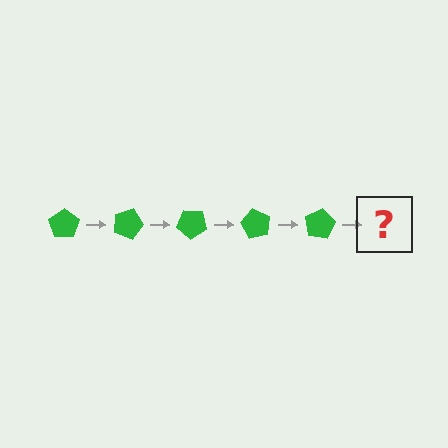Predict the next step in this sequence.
The next step is a green pentagon rotated 100 degrees.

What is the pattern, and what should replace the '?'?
The pattern is that the pentagon rotates 20 degrees each step. The '?' should be a green pentagon rotated 100 degrees.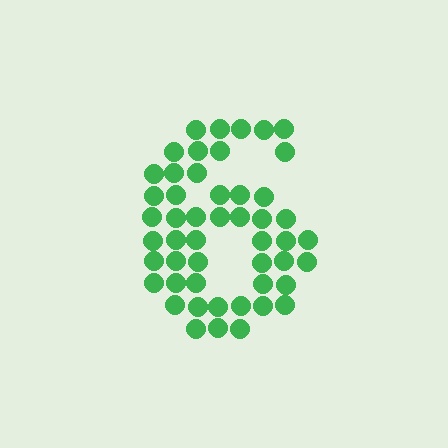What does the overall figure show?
The overall figure shows the digit 6.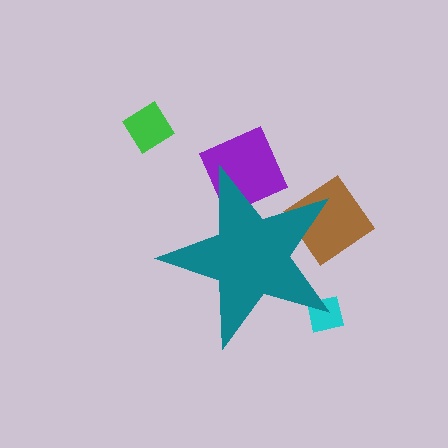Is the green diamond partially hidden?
No, the green diamond is fully visible.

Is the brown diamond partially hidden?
Yes, the brown diamond is partially hidden behind the teal star.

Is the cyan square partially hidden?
Yes, the cyan square is partially hidden behind the teal star.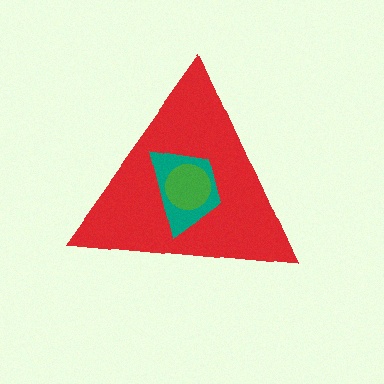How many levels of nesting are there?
3.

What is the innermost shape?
The green circle.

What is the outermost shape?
The red triangle.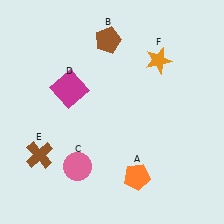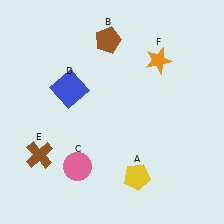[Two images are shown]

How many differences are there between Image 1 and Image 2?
There are 2 differences between the two images.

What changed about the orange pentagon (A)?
In Image 1, A is orange. In Image 2, it changed to yellow.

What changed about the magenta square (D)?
In Image 1, D is magenta. In Image 2, it changed to blue.